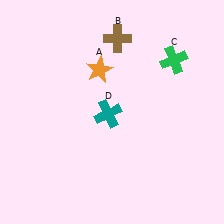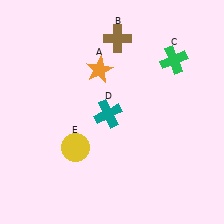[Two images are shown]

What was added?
A yellow circle (E) was added in Image 2.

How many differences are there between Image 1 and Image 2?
There is 1 difference between the two images.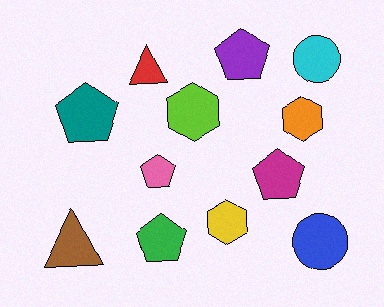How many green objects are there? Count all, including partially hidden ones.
There is 1 green object.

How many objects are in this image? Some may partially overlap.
There are 12 objects.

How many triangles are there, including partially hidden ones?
There are 2 triangles.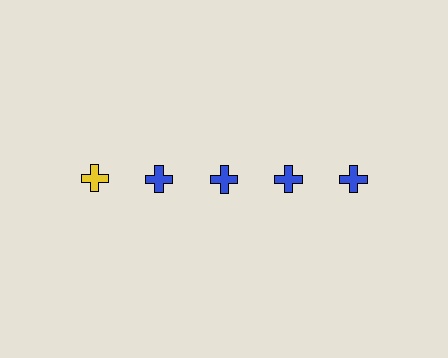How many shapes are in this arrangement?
There are 5 shapes arranged in a grid pattern.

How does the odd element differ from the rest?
It has a different color: yellow instead of blue.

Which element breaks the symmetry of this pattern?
The yellow cross in the top row, leftmost column breaks the symmetry. All other shapes are blue crosses.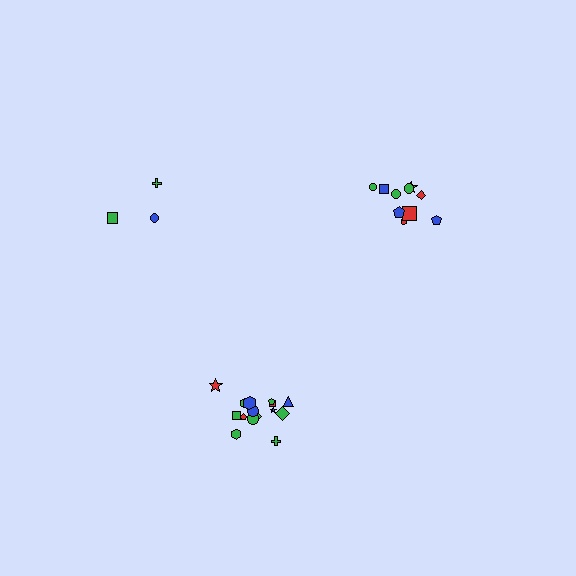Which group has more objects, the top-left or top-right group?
The top-right group.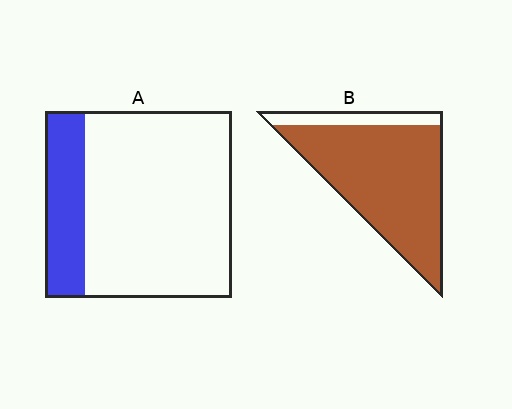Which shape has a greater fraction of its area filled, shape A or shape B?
Shape B.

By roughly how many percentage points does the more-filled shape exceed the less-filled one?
By roughly 65 percentage points (B over A).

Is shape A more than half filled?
No.